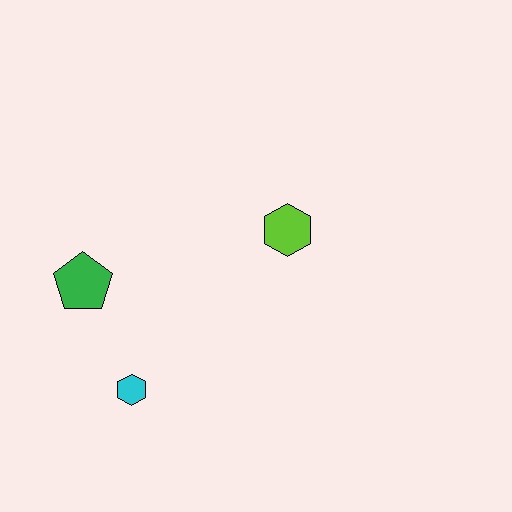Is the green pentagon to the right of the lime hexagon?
No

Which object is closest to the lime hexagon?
The green pentagon is closest to the lime hexagon.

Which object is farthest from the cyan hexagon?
The lime hexagon is farthest from the cyan hexagon.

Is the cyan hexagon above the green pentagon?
No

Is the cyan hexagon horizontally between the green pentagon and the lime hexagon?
Yes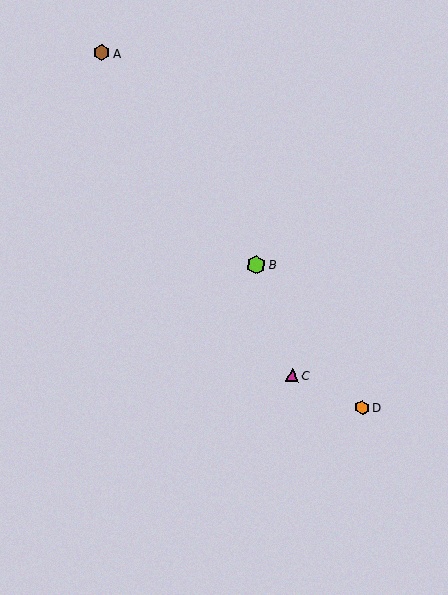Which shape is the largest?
The lime hexagon (labeled B) is the largest.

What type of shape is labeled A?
Shape A is a brown hexagon.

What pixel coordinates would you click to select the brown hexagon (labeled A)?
Click at (102, 53) to select the brown hexagon A.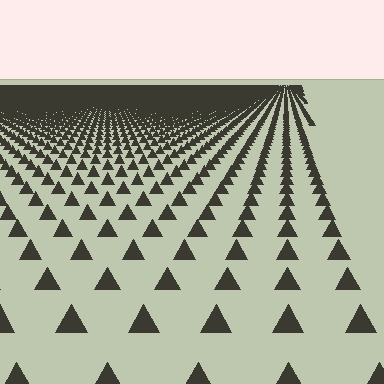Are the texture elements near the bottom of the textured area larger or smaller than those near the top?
Larger. Near the bottom, elements are closer to the viewer and appear at a bigger on-screen size.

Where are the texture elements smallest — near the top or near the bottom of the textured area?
Near the top.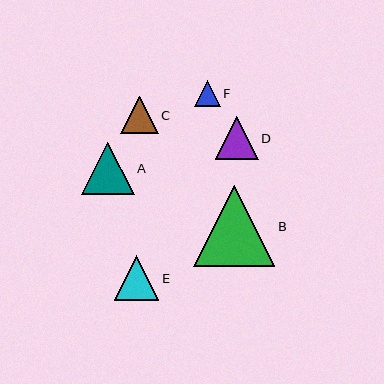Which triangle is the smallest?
Triangle F is the smallest with a size of approximately 26 pixels.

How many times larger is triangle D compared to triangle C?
Triangle D is approximately 1.1 times the size of triangle C.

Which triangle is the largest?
Triangle B is the largest with a size of approximately 82 pixels.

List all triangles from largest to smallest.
From largest to smallest: B, A, E, D, C, F.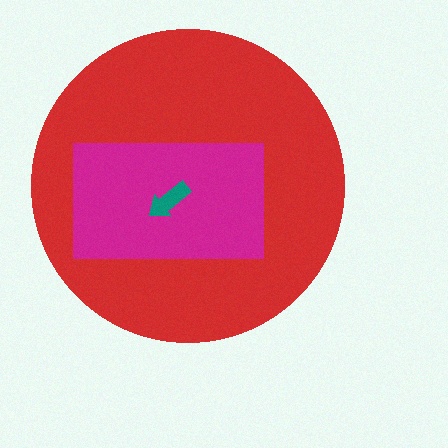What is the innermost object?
The teal arrow.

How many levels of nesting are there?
3.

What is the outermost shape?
The red circle.